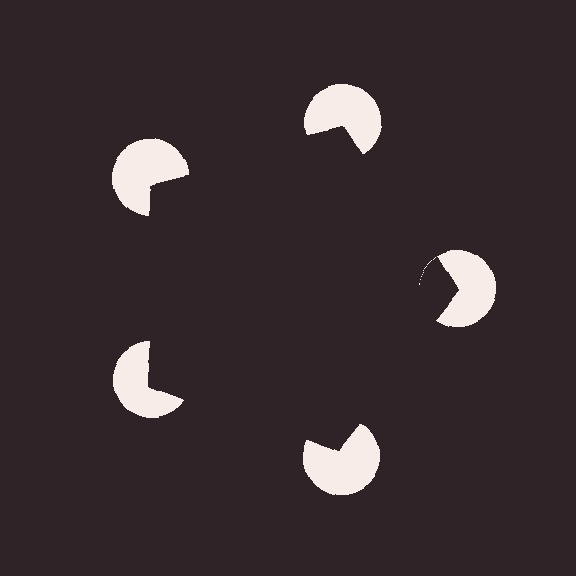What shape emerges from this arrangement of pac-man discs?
An illusory pentagon — its edges are inferred from the aligned wedge cuts in the pac-man discs, not physically drawn.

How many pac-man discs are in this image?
There are 5 — one at each vertex of the illusory pentagon.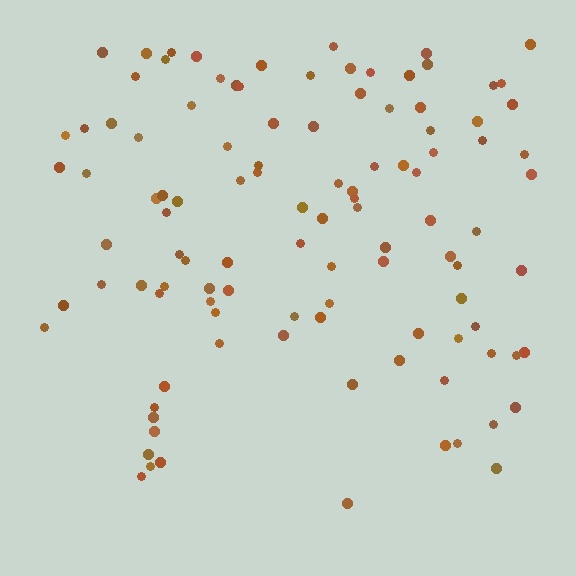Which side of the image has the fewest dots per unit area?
The bottom.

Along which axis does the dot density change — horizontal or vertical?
Vertical.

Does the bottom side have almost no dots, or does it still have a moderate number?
Still a moderate number, just noticeably fewer than the top.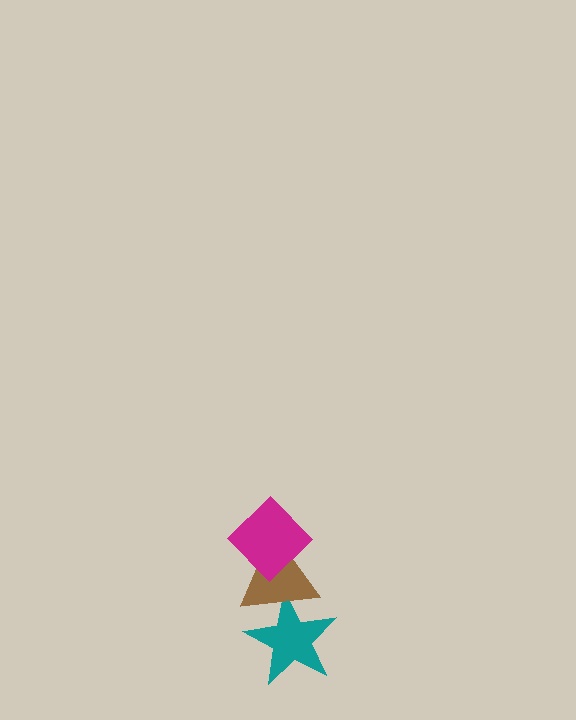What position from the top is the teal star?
The teal star is 3rd from the top.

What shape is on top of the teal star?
The brown triangle is on top of the teal star.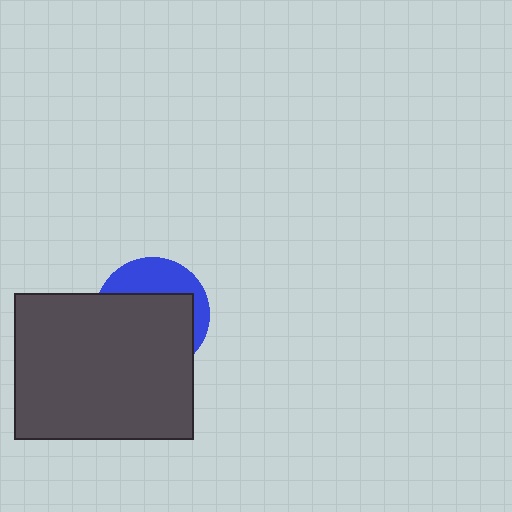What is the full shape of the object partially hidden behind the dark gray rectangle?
The partially hidden object is a blue circle.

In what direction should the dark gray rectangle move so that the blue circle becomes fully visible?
The dark gray rectangle should move down. That is the shortest direction to clear the overlap and leave the blue circle fully visible.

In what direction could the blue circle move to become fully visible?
The blue circle could move up. That would shift it out from behind the dark gray rectangle entirely.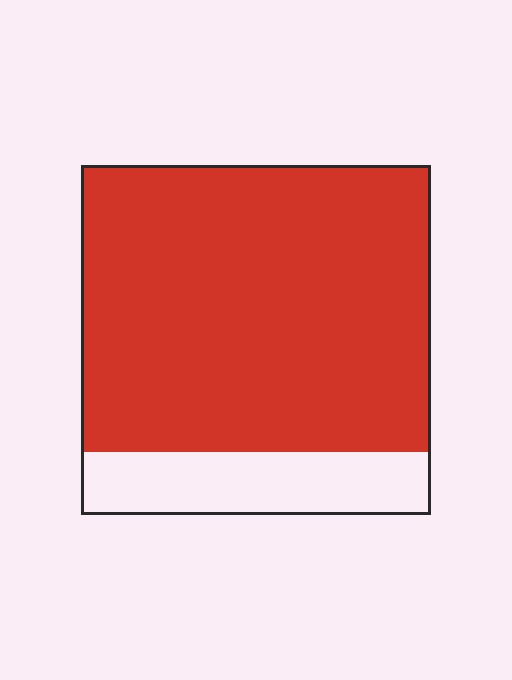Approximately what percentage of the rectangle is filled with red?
Approximately 80%.